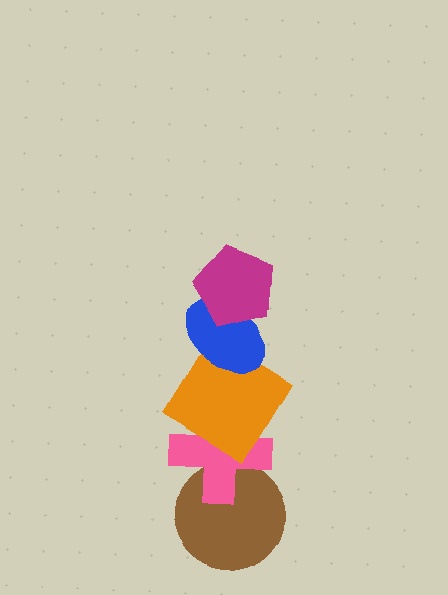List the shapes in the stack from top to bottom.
From top to bottom: the magenta pentagon, the blue ellipse, the orange diamond, the pink cross, the brown circle.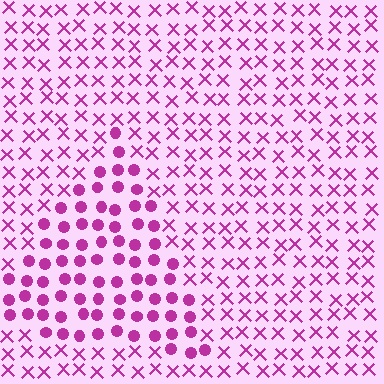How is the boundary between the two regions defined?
The boundary is defined by a change in element shape: circles inside vs. X marks outside. All elements share the same color and spacing.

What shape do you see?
I see a triangle.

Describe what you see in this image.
The image is filled with small magenta elements arranged in a uniform grid. A triangle-shaped region contains circles, while the surrounding area contains X marks. The boundary is defined purely by the change in element shape.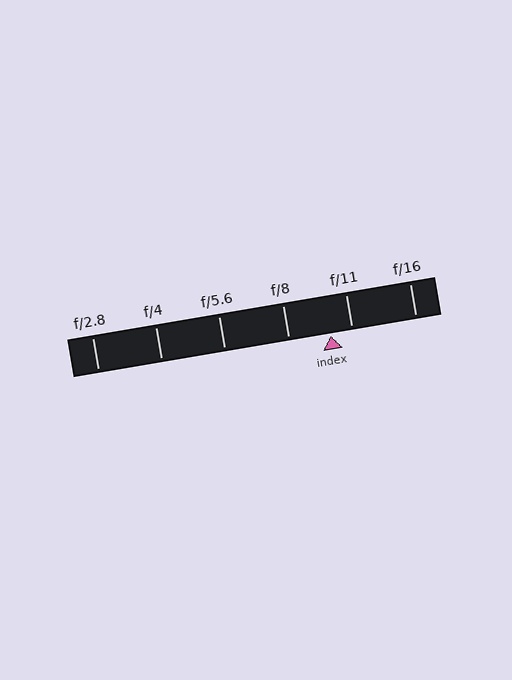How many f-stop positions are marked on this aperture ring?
There are 6 f-stop positions marked.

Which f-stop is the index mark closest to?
The index mark is closest to f/11.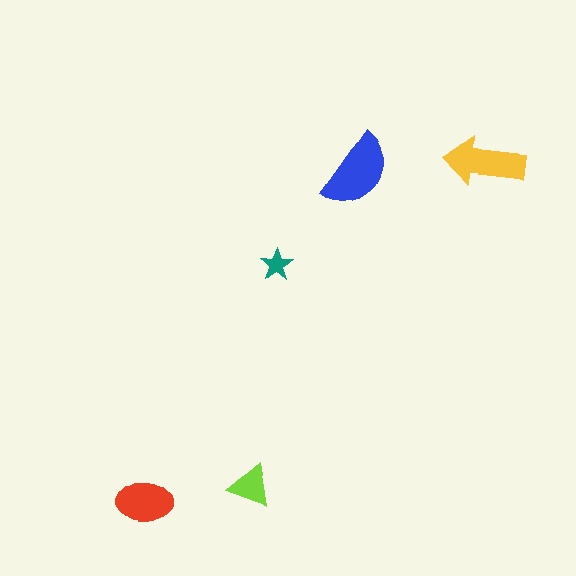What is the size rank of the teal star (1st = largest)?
5th.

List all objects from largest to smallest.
The blue semicircle, the yellow arrow, the red ellipse, the lime triangle, the teal star.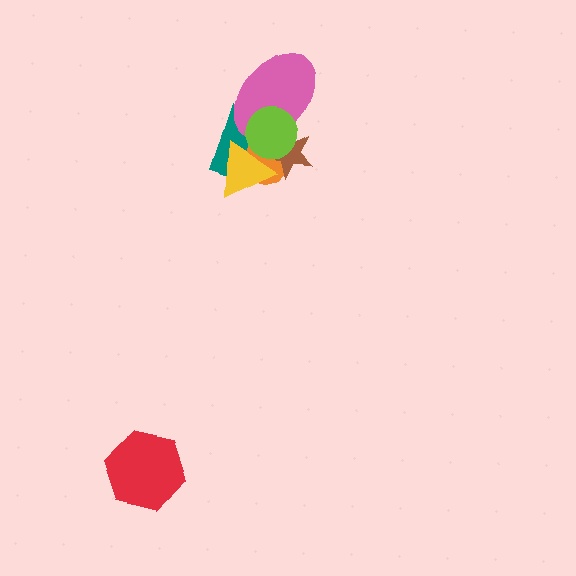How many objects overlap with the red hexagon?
0 objects overlap with the red hexagon.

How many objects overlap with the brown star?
5 objects overlap with the brown star.